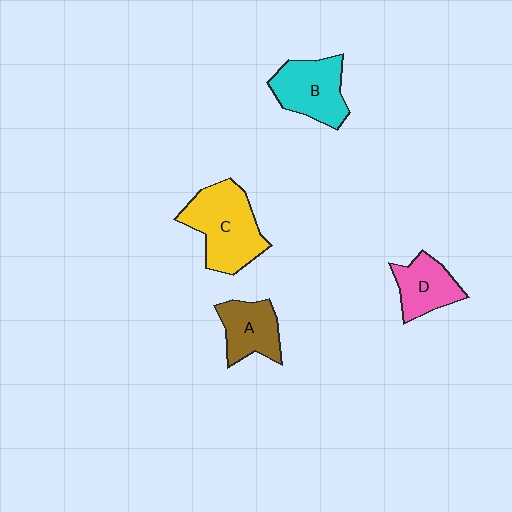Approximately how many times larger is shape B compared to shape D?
Approximately 1.3 times.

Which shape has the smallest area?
Shape D (pink).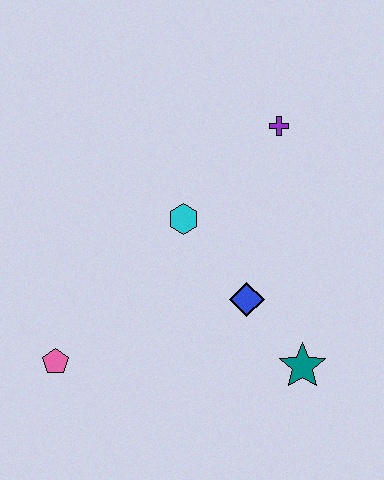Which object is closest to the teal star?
The blue diamond is closest to the teal star.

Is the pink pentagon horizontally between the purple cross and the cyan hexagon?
No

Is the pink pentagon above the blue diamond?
No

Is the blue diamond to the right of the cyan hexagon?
Yes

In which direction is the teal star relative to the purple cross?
The teal star is below the purple cross.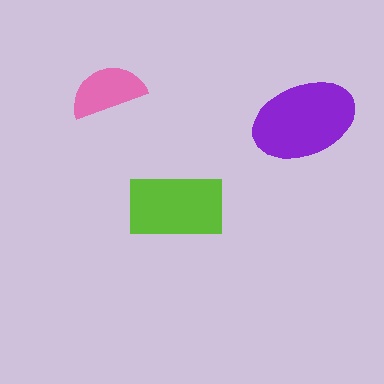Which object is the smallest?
The pink semicircle.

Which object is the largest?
The purple ellipse.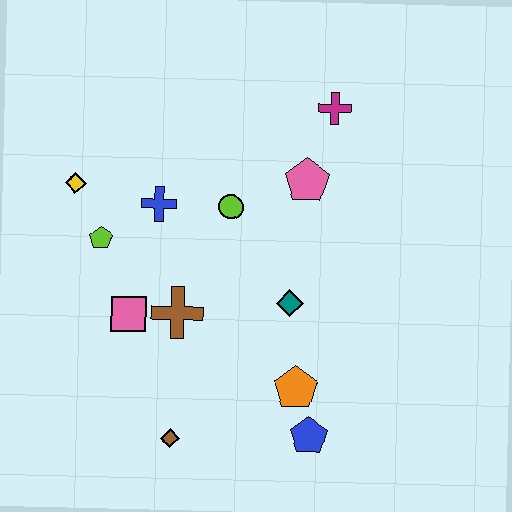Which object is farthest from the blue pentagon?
The yellow diamond is farthest from the blue pentagon.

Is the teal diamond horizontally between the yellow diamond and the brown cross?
No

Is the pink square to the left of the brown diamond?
Yes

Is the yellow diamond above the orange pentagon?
Yes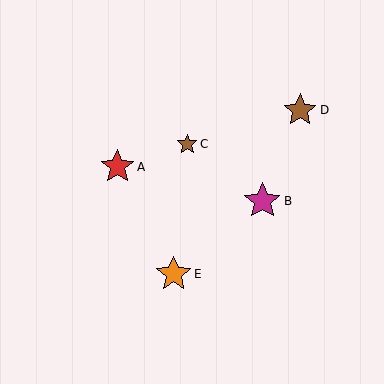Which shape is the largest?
The magenta star (labeled B) is the largest.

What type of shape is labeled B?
Shape B is a magenta star.